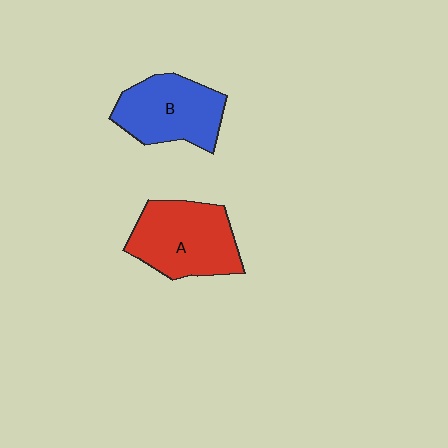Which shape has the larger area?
Shape A (red).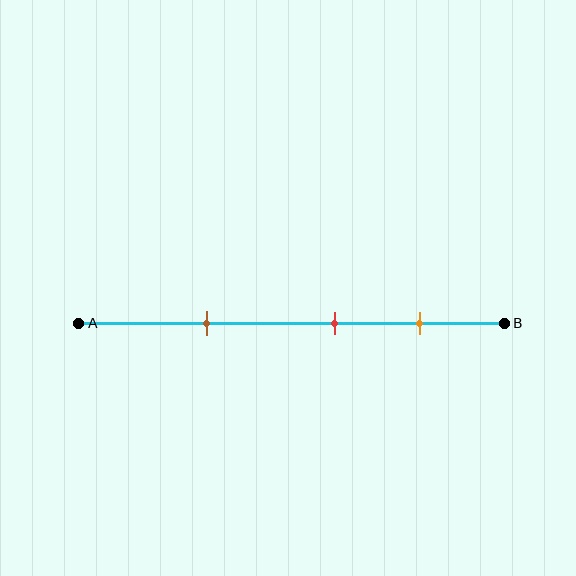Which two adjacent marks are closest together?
The red and orange marks are the closest adjacent pair.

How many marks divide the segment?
There are 3 marks dividing the segment.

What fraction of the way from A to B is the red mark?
The red mark is approximately 60% (0.6) of the way from A to B.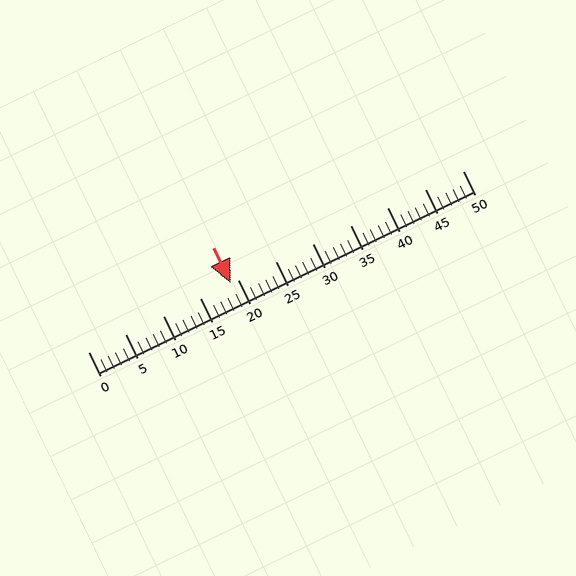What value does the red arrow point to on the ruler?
The red arrow points to approximately 19.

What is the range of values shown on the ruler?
The ruler shows values from 0 to 50.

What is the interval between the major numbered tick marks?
The major tick marks are spaced 5 units apart.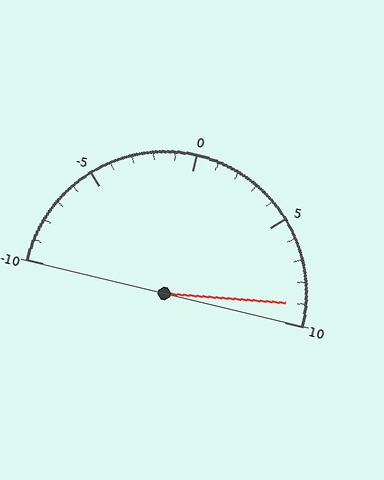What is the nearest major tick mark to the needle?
The nearest major tick mark is 10.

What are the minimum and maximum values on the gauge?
The gauge ranges from -10 to 10.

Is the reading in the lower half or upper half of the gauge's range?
The reading is in the upper half of the range (-10 to 10).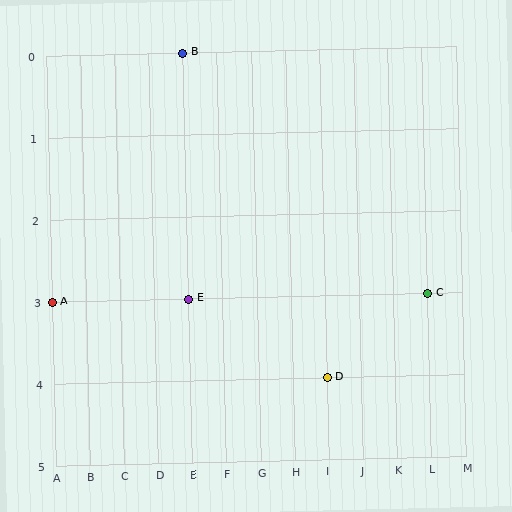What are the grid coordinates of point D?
Point D is at grid coordinates (I, 4).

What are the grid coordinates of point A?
Point A is at grid coordinates (A, 3).